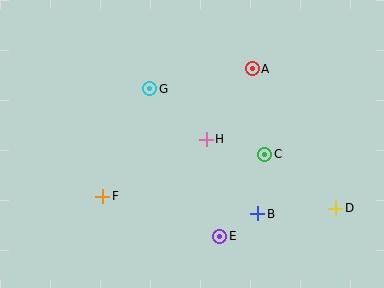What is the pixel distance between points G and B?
The distance between G and B is 165 pixels.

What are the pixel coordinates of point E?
Point E is at (220, 236).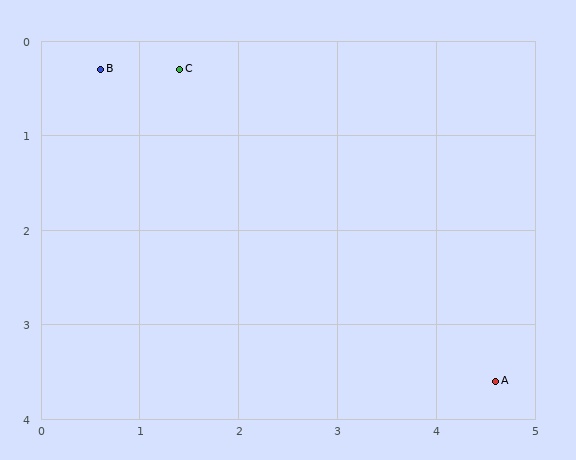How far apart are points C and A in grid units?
Points C and A are about 4.6 grid units apart.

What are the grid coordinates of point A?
Point A is at approximately (4.6, 3.6).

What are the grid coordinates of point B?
Point B is at approximately (0.6, 0.3).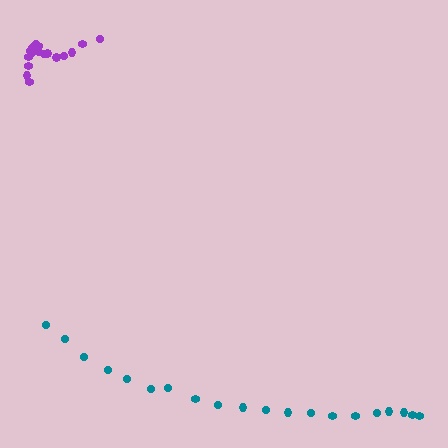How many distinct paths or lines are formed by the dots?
There are 2 distinct paths.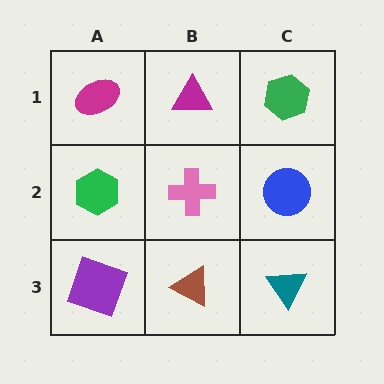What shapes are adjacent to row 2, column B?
A magenta triangle (row 1, column B), a brown triangle (row 3, column B), a green hexagon (row 2, column A), a blue circle (row 2, column C).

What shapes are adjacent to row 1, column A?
A green hexagon (row 2, column A), a magenta triangle (row 1, column B).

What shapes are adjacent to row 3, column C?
A blue circle (row 2, column C), a brown triangle (row 3, column B).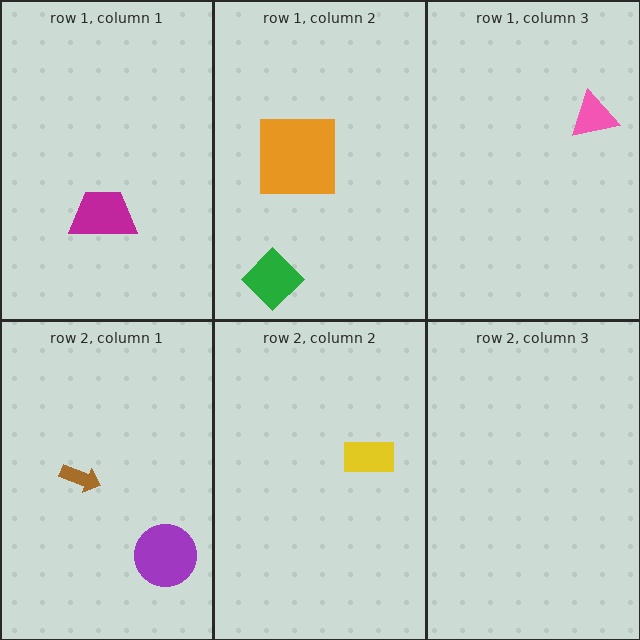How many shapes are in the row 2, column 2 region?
1.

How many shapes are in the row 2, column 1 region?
2.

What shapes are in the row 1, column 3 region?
The pink triangle.